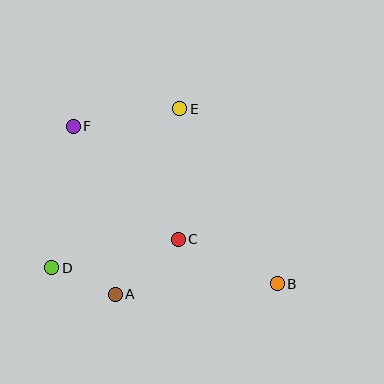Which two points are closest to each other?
Points A and D are closest to each other.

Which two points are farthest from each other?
Points B and F are farthest from each other.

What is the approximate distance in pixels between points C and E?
The distance between C and E is approximately 131 pixels.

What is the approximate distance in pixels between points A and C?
The distance between A and C is approximately 83 pixels.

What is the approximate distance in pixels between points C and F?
The distance between C and F is approximately 154 pixels.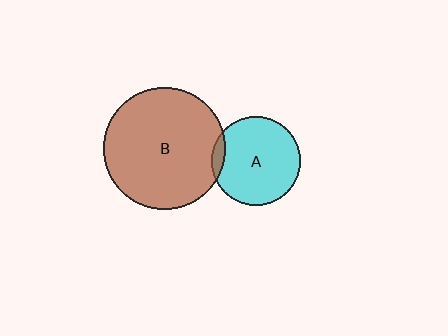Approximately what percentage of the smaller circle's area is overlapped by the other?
Approximately 5%.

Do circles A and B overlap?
Yes.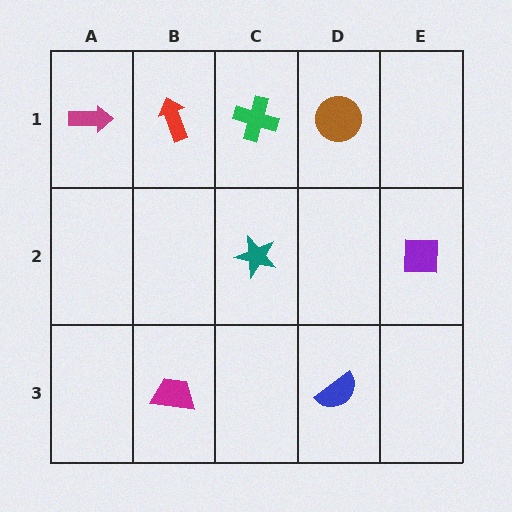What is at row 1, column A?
A magenta arrow.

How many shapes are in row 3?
2 shapes.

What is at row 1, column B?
A red arrow.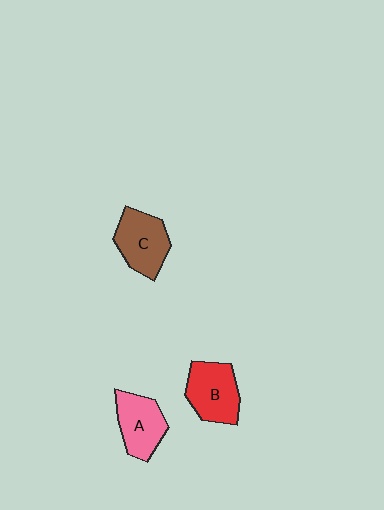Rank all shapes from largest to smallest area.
From largest to smallest: B (red), C (brown), A (pink).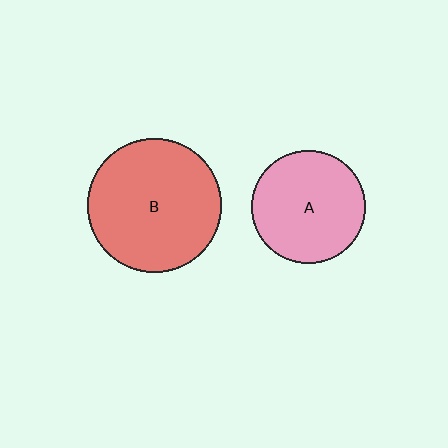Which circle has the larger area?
Circle B (red).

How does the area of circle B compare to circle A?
Approximately 1.4 times.